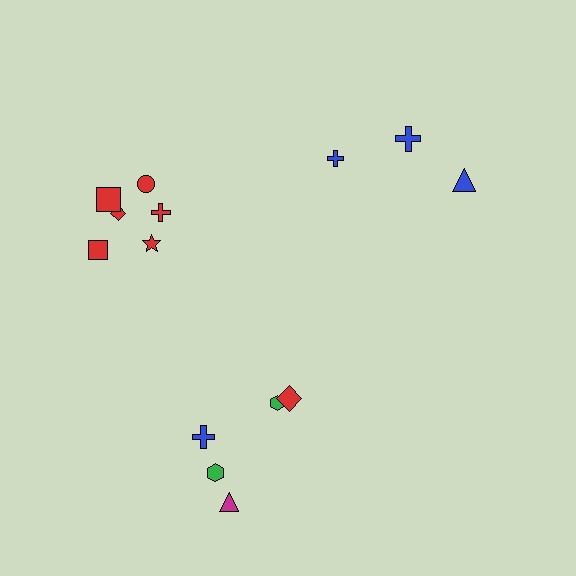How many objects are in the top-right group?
There are 3 objects.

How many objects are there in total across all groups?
There are 14 objects.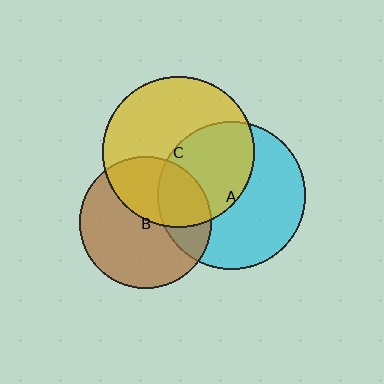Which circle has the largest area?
Circle C (yellow).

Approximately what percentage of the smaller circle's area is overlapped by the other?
Approximately 25%.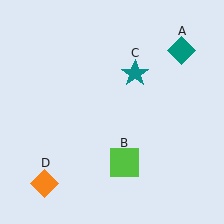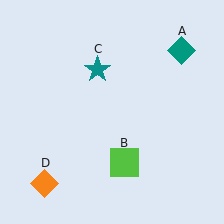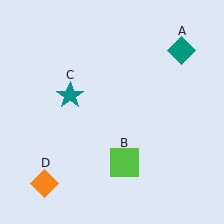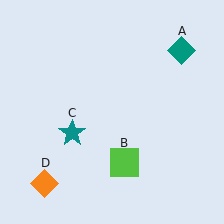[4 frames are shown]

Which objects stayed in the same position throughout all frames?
Teal diamond (object A) and lime square (object B) and orange diamond (object D) remained stationary.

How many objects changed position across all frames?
1 object changed position: teal star (object C).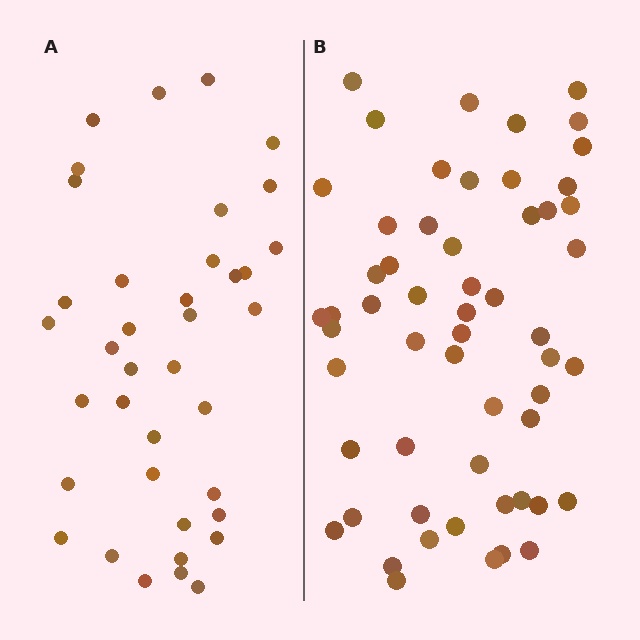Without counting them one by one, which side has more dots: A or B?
Region B (the right region) has more dots.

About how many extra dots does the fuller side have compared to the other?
Region B has approximately 20 more dots than region A.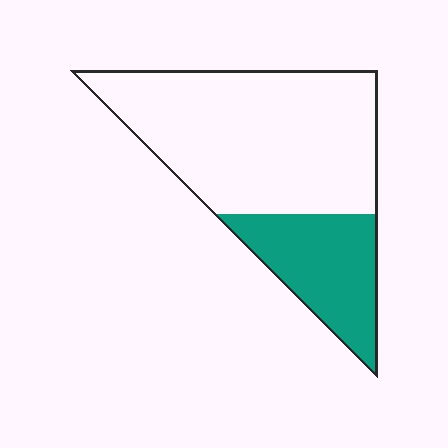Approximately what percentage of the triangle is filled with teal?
Approximately 30%.